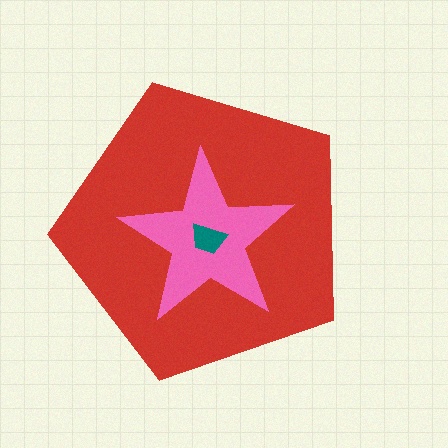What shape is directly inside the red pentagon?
The pink star.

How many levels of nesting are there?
3.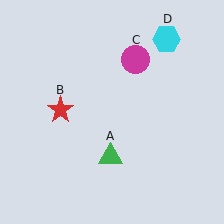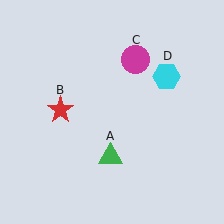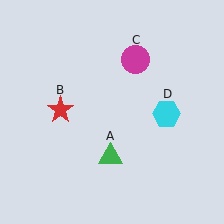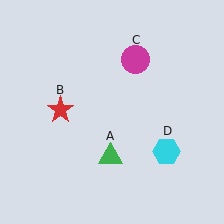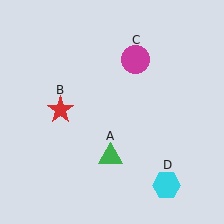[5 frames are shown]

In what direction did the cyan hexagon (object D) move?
The cyan hexagon (object D) moved down.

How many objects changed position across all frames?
1 object changed position: cyan hexagon (object D).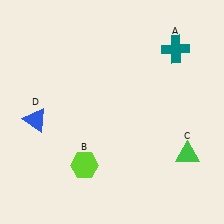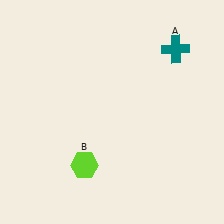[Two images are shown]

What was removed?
The green triangle (C), the blue triangle (D) were removed in Image 2.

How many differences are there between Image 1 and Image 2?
There are 2 differences between the two images.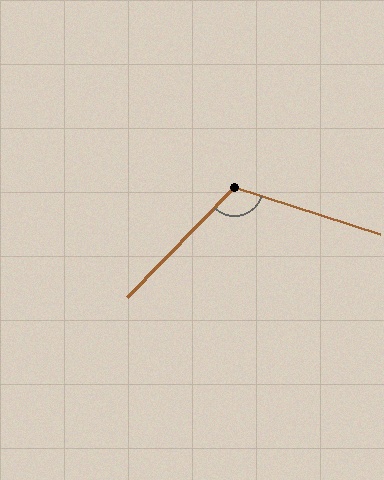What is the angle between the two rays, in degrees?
Approximately 117 degrees.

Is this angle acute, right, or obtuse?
It is obtuse.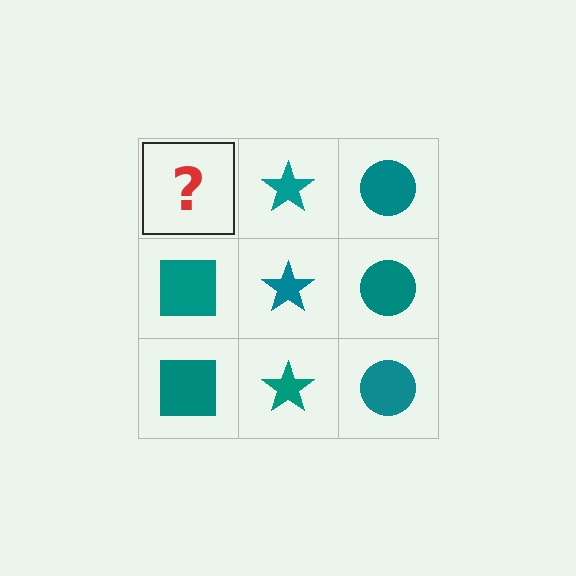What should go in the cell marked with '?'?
The missing cell should contain a teal square.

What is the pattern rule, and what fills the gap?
The rule is that each column has a consistent shape. The gap should be filled with a teal square.